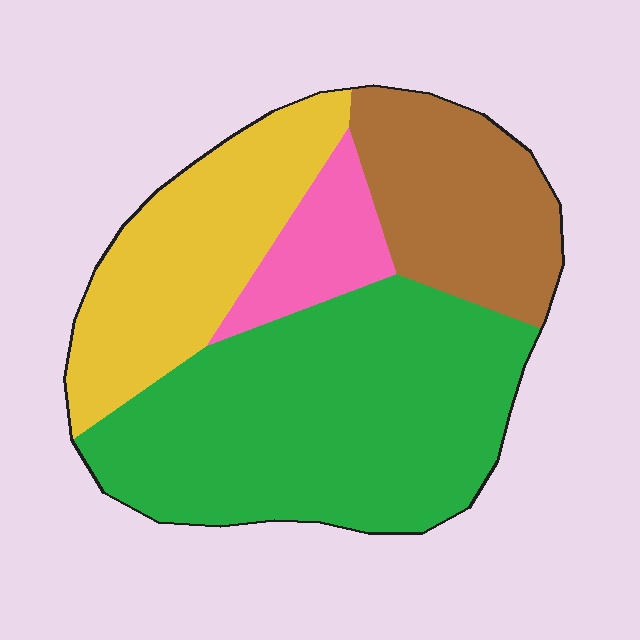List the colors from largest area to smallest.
From largest to smallest: green, yellow, brown, pink.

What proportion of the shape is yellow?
Yellow covers roughly 25% of the shape.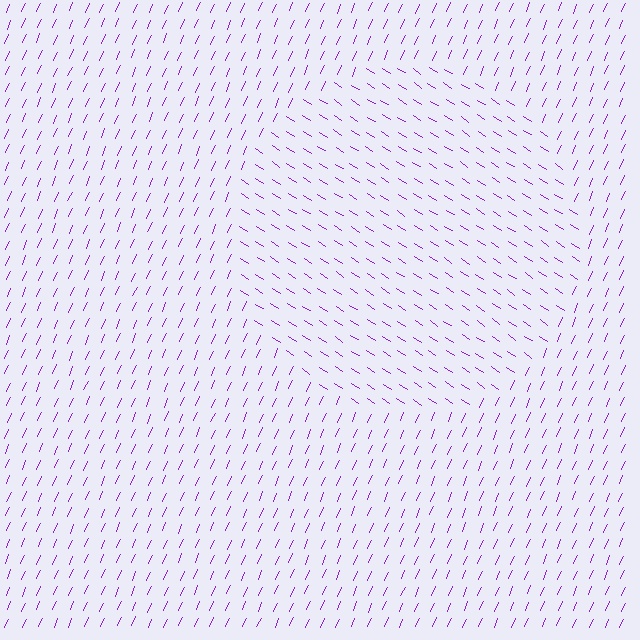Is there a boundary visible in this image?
Yes, there is a texture boundary formed by a change in line orientation.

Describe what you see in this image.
The image is filled with small purple line segments. A circle region in the image has lines oriented differently from the surrounding lines, creating a visible texture boundary.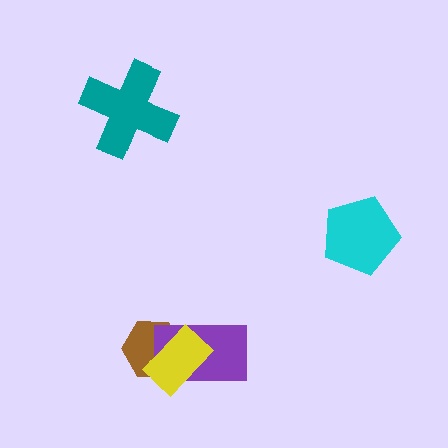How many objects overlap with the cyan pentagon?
0 objects overlap with the cyan pentagon.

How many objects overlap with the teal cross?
0 objects overlap with the teal cross.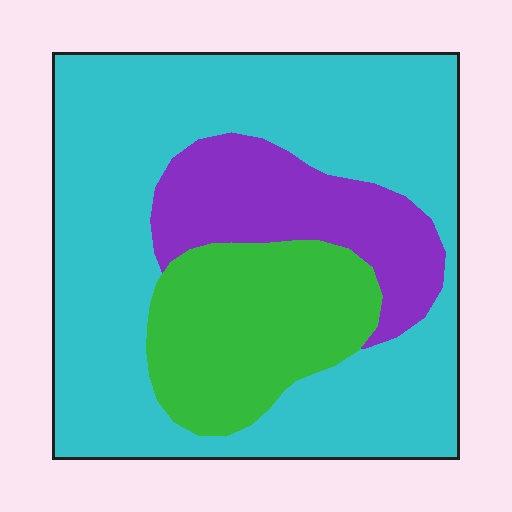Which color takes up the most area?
Cyan, at roughly 60%.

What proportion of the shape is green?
Green covers about 20% of the shape.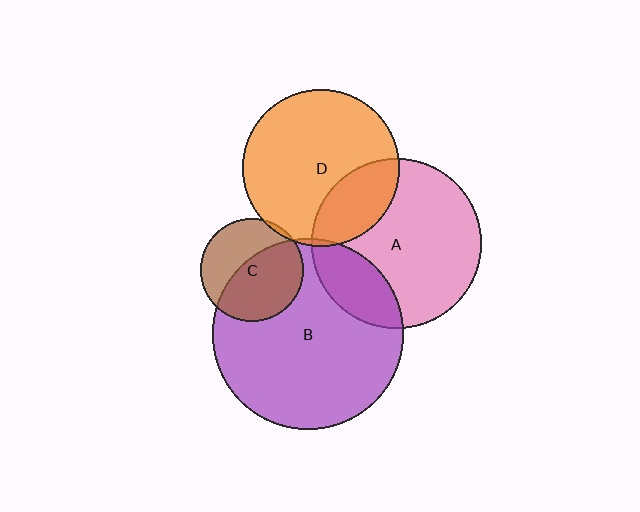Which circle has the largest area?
Circle B (purple).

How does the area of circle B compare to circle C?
Approximately 3.4 times.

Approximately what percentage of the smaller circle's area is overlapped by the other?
Approximately 55%.